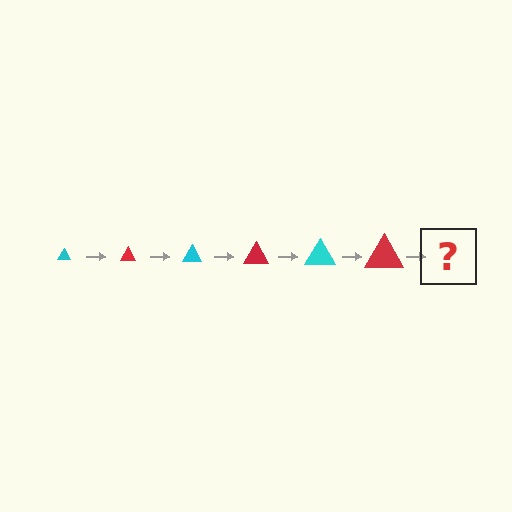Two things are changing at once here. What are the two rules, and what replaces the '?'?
The two rules are that the triangle grows larger each step and the color cycles through cyan and red. The '?' should be a cyan triangle, larger than the previous one.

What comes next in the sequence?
The next element should be a cyan triangle, larger than the previous one.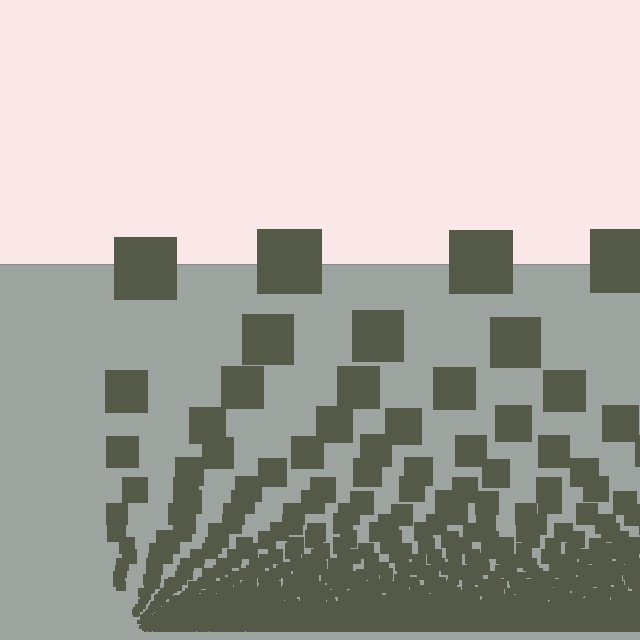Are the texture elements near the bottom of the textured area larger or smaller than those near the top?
Smaller. The gradient is inverted — elements near the bottom are smaller and denser.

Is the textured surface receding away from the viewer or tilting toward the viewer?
The surface appears to tilt toward the viewer. Texture elements get larger and sparser toward the top.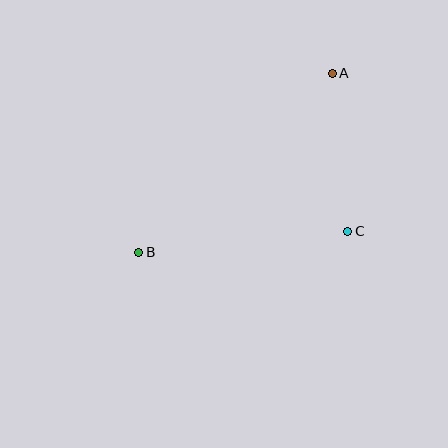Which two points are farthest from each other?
Points A and B are farthest from each other.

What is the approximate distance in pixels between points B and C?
The distance between B and C is approximately 210 pixels.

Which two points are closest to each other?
Points A and C are closest to each other.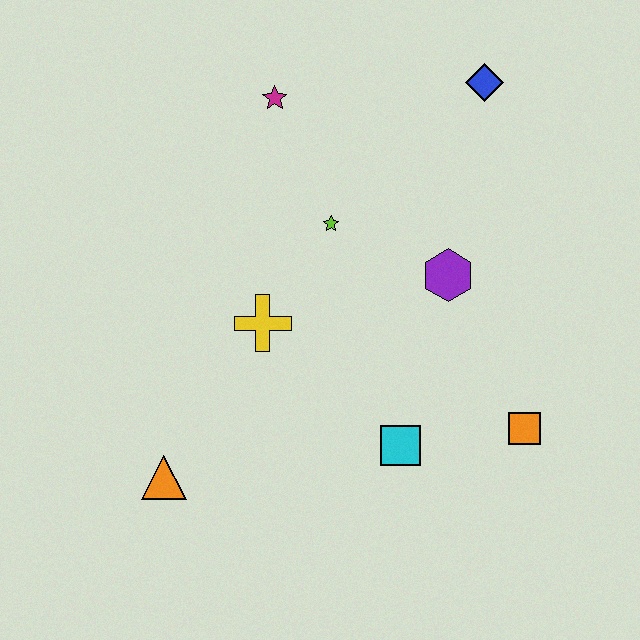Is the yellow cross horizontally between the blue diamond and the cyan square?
No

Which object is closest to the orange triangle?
The yellow cross is closest to the orange triangle.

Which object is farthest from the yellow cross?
The blue diamond is farthest from the yellow cross.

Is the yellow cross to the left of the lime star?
Yes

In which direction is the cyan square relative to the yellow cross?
The cyan square is to the right of the yellow cross.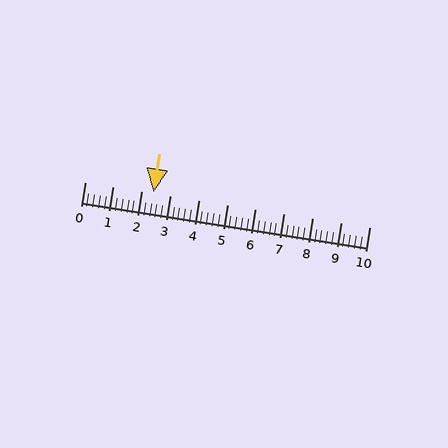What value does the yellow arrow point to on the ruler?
The yellow arrow points to approximately 2.4.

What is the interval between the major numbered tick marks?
The major tick marks are spaced 1 units apart.